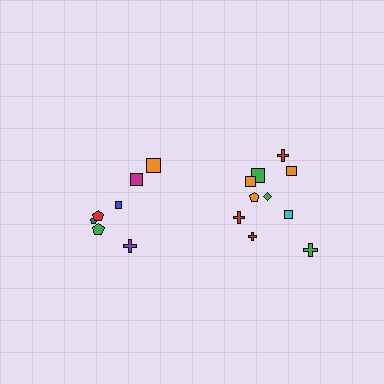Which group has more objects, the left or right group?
The right group.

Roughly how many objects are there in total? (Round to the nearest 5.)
Roughly 15 objects in total.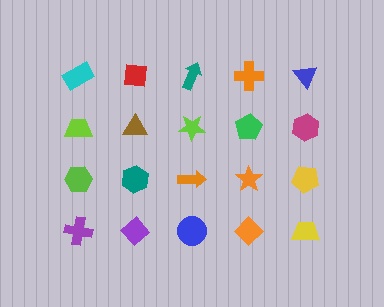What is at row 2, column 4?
A green pentagon.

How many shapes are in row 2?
5 shapes.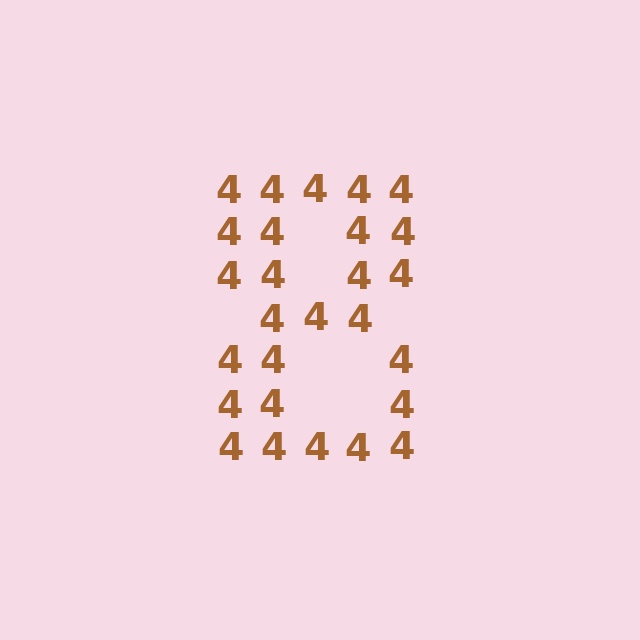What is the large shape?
The large shape is the digit 8.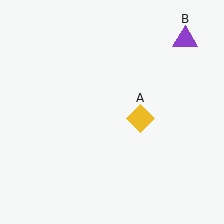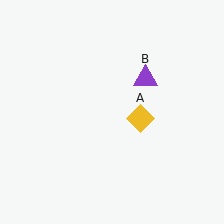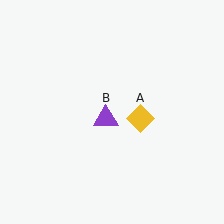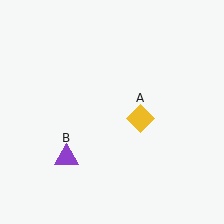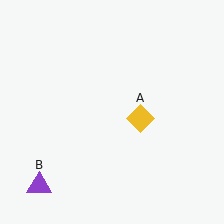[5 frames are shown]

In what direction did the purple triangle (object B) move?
The purple triangle (object B) moved down and to the left.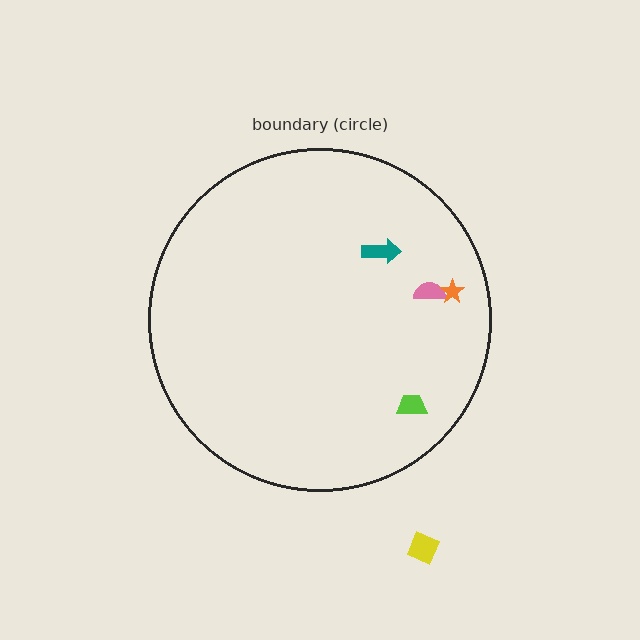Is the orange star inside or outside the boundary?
Inside.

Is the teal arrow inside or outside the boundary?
Inside.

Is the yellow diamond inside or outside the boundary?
Outside.